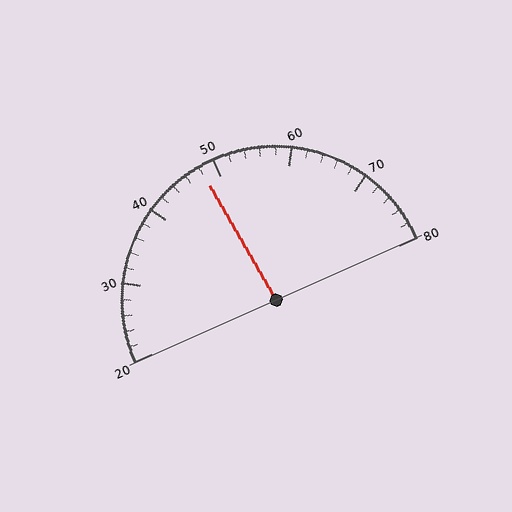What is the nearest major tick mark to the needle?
The nearest major tick mark is 50.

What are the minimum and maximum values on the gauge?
The gauge ranges from 20 to 80.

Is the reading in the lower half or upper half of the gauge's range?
The reading is in the lower half of the range (20 to 80).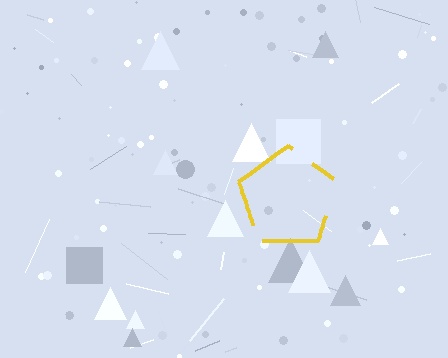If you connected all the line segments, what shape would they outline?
They would outline a pentagon.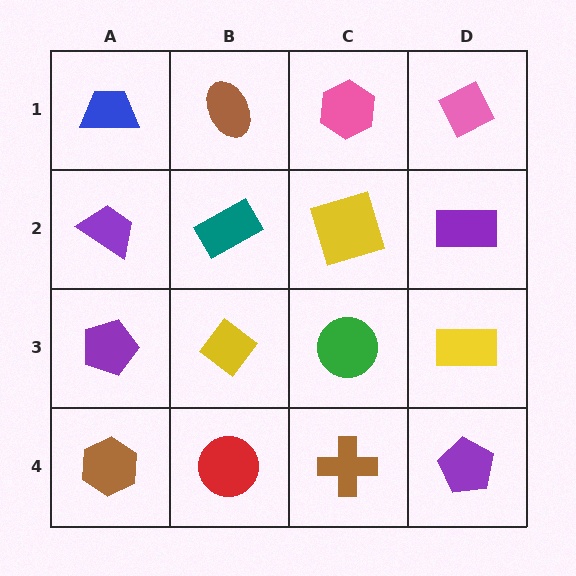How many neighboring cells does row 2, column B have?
4.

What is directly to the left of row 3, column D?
A green circle.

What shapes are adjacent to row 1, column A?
A purple trapezoid (row 2, column A), a brown ellipse (row 1, column B).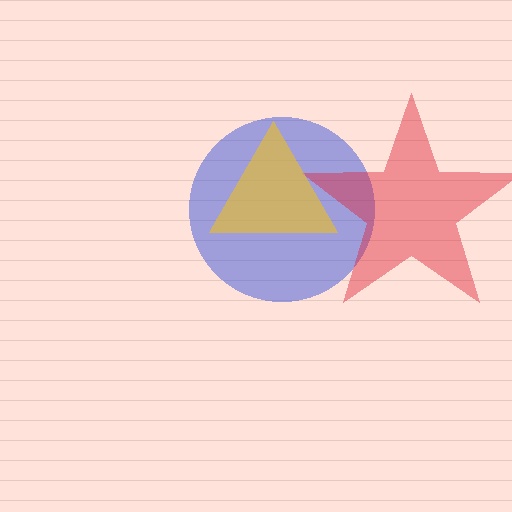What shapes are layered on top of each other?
The layered shapes are: a blue circle, a red star, a yellow triangle.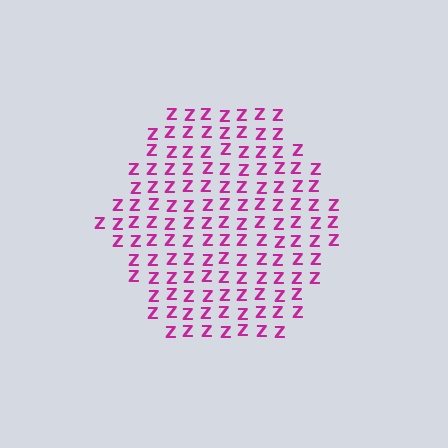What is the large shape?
The large shape is a hexagon.